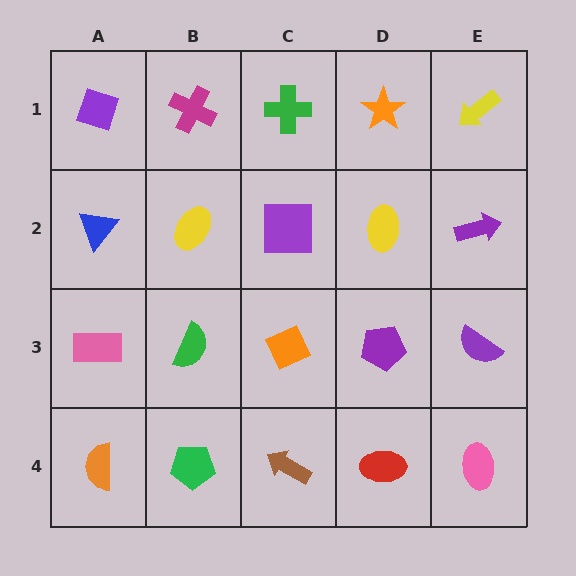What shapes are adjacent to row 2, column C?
A green cross (row 1, column C), an orange diamond (row 3, column C), a yellow ellipse (row 2, column B), a yellow ellipse (row 2, column D).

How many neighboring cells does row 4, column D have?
3.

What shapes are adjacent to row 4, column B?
A green semicircle (row 3, column B), an orange semicircle (row 4, column A), a brown arrow (row 4, column C).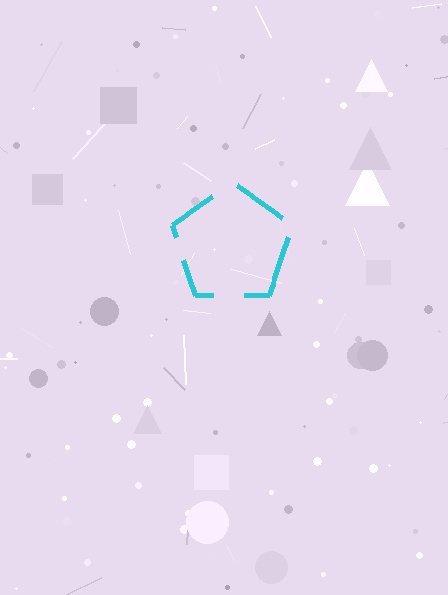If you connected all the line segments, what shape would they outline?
They would outline a pentagon.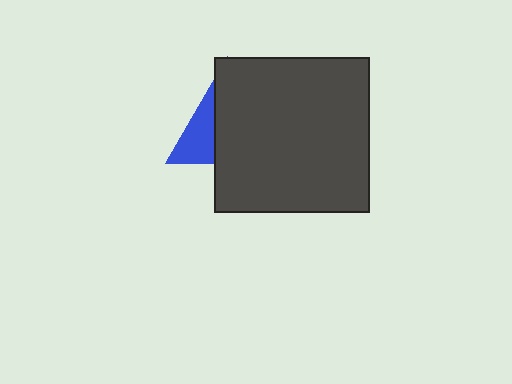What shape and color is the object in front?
The object in front is a dark gray square.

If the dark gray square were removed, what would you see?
You would see the complete blue triangle.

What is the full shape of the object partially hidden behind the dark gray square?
The partially hidden object is a blue triangle.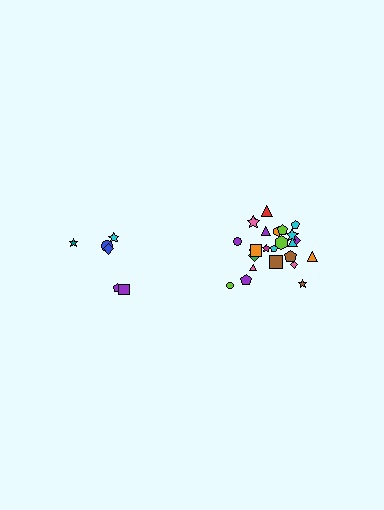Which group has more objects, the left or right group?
The right group.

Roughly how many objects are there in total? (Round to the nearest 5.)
Roughly 30 objects in total.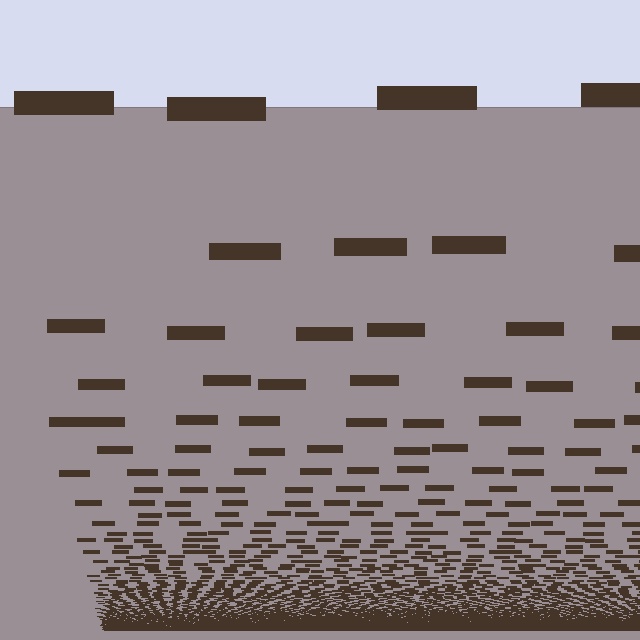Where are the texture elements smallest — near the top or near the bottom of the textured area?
Near the bottom.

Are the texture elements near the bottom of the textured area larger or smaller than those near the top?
Smaller. The gradient is inverted — elements near the bottom are smaller and denser.